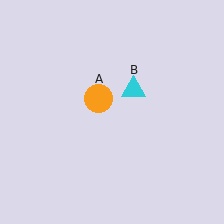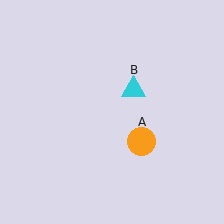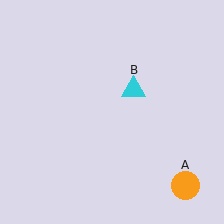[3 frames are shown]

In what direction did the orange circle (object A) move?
The orange circle (object A) moved down and to the right.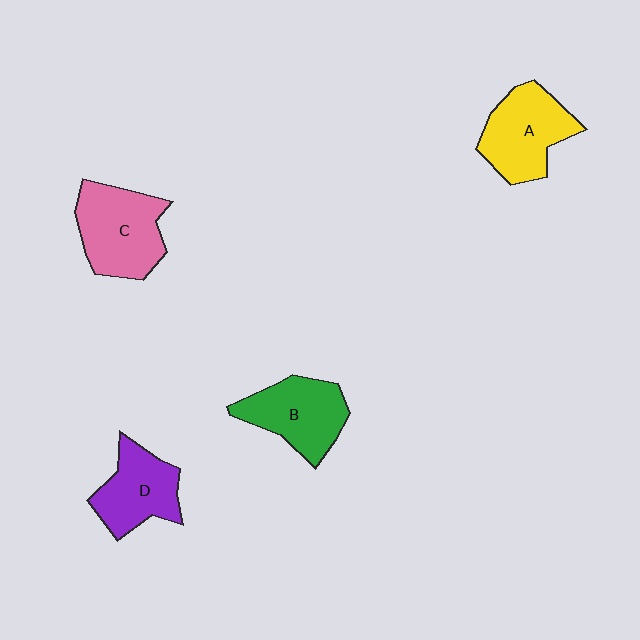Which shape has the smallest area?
Shape D (purple).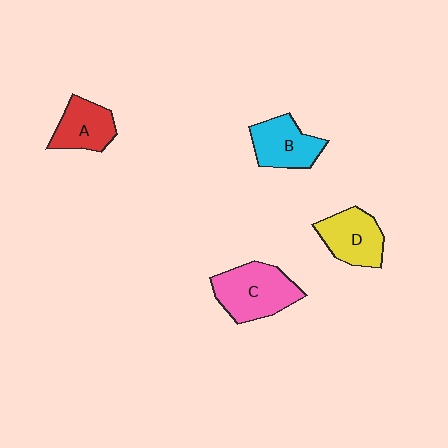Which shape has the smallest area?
Shape A (red).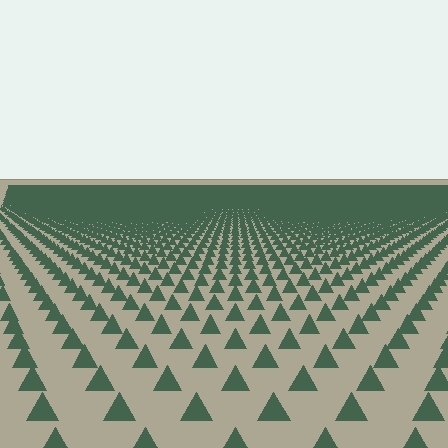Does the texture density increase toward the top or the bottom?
Density increases toward the top.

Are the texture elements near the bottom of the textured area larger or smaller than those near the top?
Larger. Near the bottom, elements are closer to the viewer and appear at a bigger on-screen size.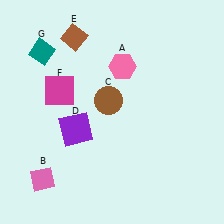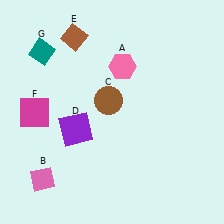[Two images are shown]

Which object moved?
The magenta square (F) moved left.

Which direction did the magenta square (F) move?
The magenta square (F) moved left.